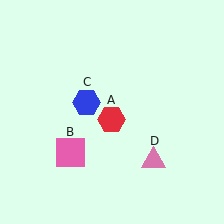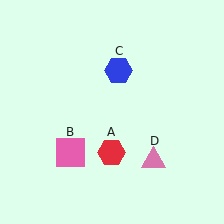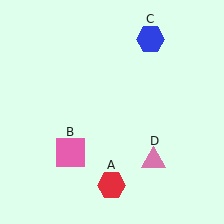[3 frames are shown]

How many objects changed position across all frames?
2 objects changed position: red hexagon (object A), blue hexagon (object C).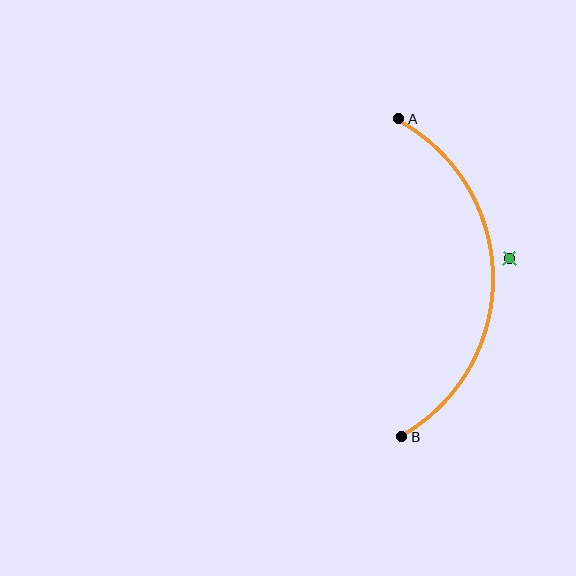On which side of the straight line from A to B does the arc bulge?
The arc bulges to the right of the straight line connecting A and B.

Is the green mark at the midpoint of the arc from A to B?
No — the green mark does not lie on the arc at all. It sits slightly outside the curve.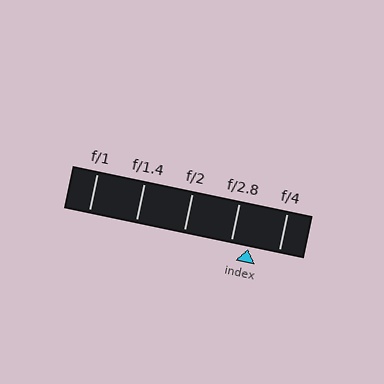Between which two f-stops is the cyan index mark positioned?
The index mark is between f/2.8 and f/4.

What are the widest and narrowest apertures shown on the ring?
The widest aperture shown is f/1 and the narrowest is f/4.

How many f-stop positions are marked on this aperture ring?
There are 5 f-stop positions marked.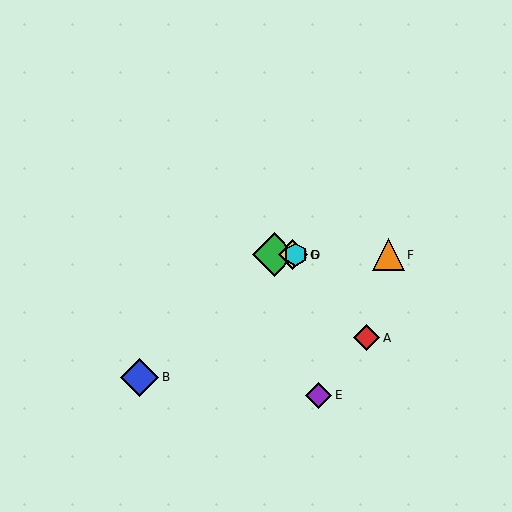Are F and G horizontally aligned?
Yes, both are at y≈255.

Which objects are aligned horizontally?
Objects C, D, F, G are aligned horizontally.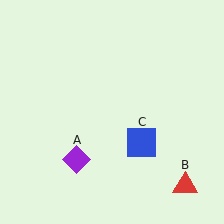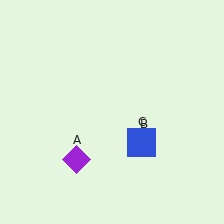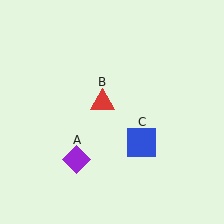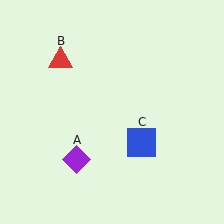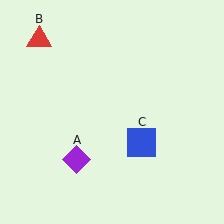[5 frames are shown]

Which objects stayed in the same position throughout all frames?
Purple diamond (object A) and blue square (object C) remained stationary.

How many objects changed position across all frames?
1 object changed position: red triangle (object B).